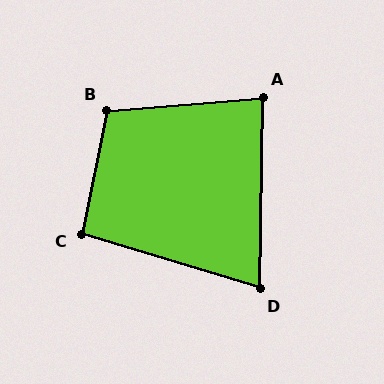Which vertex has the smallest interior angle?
D, at approximately 74 degrees.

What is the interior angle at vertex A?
Approximately 84 degrees (acute).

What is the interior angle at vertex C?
Approximately 96 degrees (obtuse).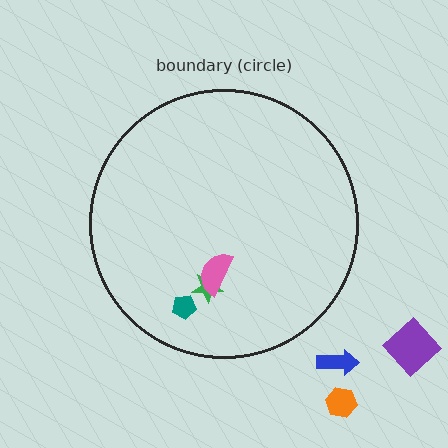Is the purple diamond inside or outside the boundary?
Outside.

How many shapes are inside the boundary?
3 inside, 3 outside.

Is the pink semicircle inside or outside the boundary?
Inside.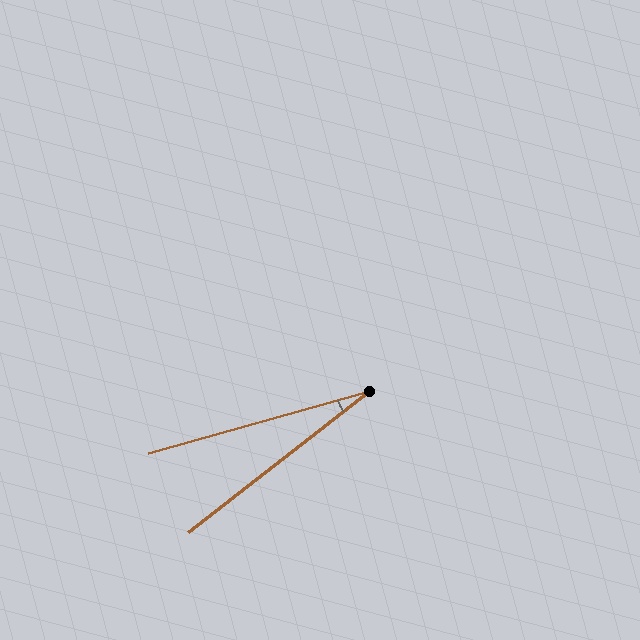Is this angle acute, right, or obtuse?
It is acute.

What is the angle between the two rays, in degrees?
Approximately 22 degrees.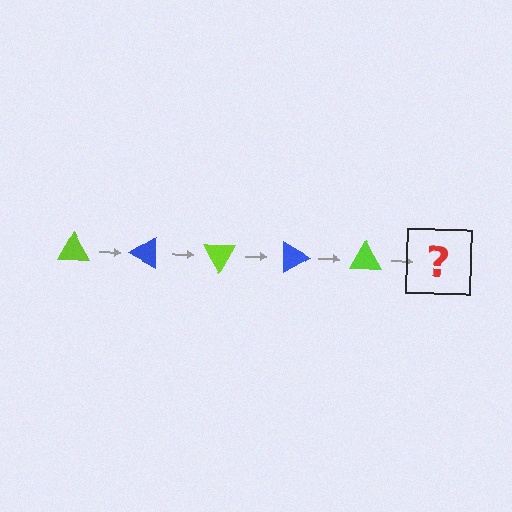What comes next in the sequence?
The next element should be a blue triangle, rotated 150 degrees from the start.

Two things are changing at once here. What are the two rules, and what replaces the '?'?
The two rules are that it rotates 30 degrees each step and the color cycles through lime and blue. The '?' should be a blue triangle, rotated 150 degrees from the start.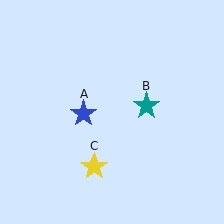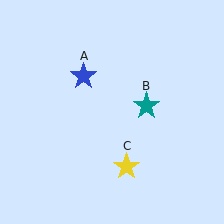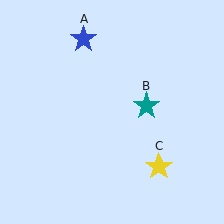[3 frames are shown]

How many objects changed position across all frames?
2 objects changed position: blue star (object A), yellow star (object C).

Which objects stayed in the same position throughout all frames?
Teal star (object B) remained stationary.